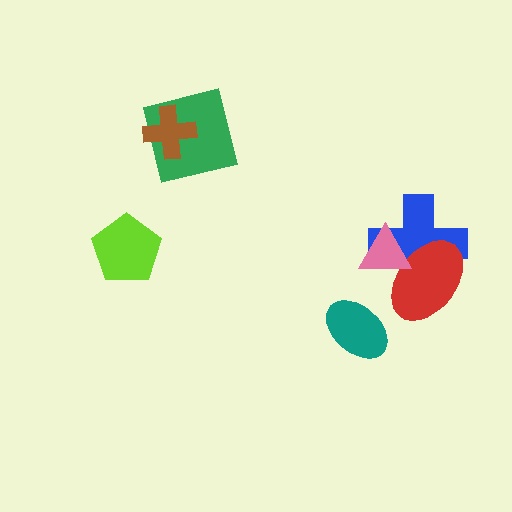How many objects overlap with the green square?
1 object overlaps with the green square.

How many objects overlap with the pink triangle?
2 objects overlap with the pink triangle.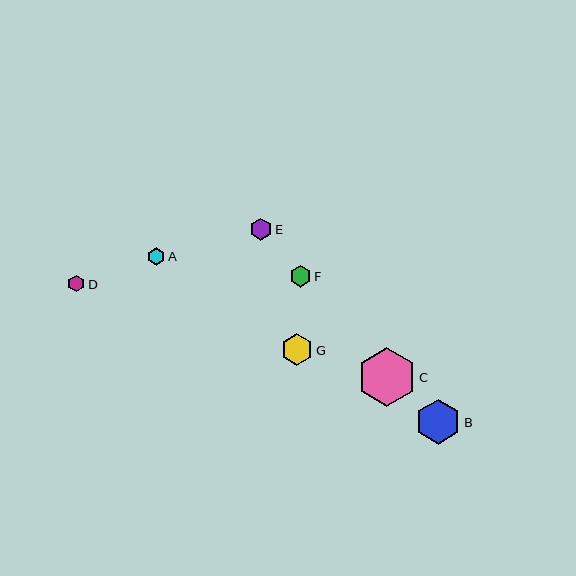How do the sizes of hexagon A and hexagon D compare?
Hexagon A and hexagon D are approximately the same size.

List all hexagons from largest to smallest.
From largest to smallest: C, B, G, E, F, A, D.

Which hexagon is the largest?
Hexagon C is the largest with a size of approximately 58 pixels.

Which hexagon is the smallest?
Hexagon D is the smallest with a size of approximately 17 pixels.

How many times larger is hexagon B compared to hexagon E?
Hexagon B is approximately 2.0 times the size of hexagon E.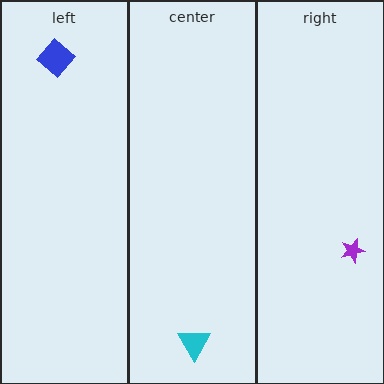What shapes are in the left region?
The blue diamond.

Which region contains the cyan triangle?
The center region.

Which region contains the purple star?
The right region.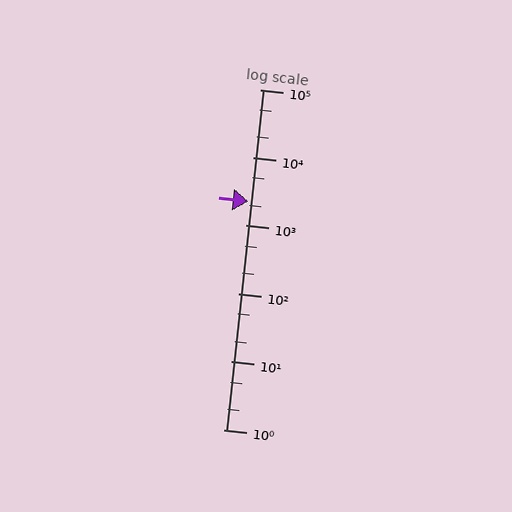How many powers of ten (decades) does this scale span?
The scale spans 5 decades, from 1 to 100000.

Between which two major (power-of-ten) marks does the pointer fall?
The pointer is between 1000 and 10000.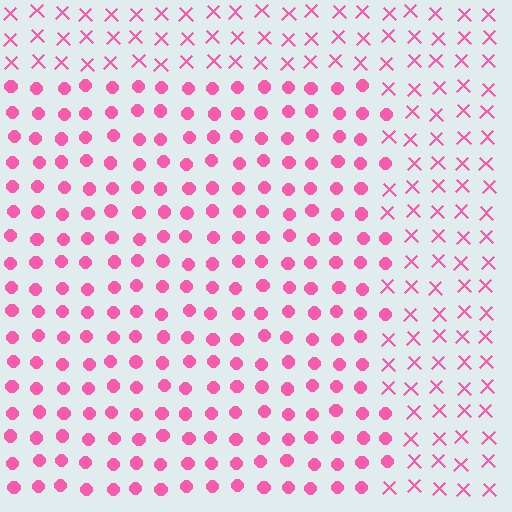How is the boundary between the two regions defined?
The boundary is defined by a change in element shape: circles inside vs. X marks outside. All elements share the same color and spacing.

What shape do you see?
I see a rectangle.